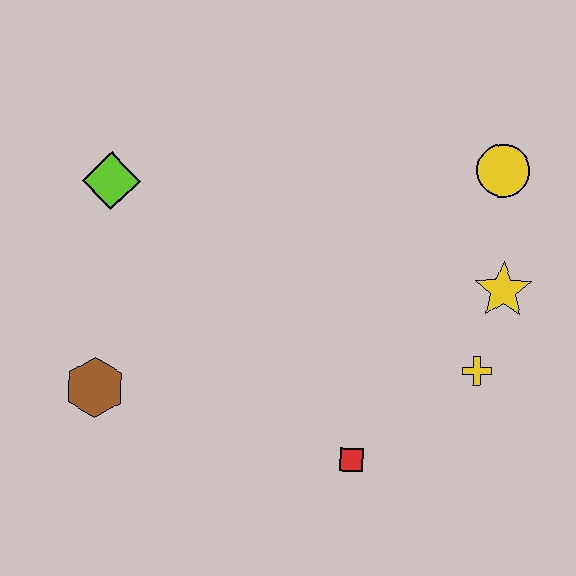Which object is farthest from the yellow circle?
The brown hexagon is farthest from the yellow circle.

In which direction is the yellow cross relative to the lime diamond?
The yellow cross is to the right of the lime diamond.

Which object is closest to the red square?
The yellow cross is closest to the red square.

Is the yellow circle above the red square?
Yes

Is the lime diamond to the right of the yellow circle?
No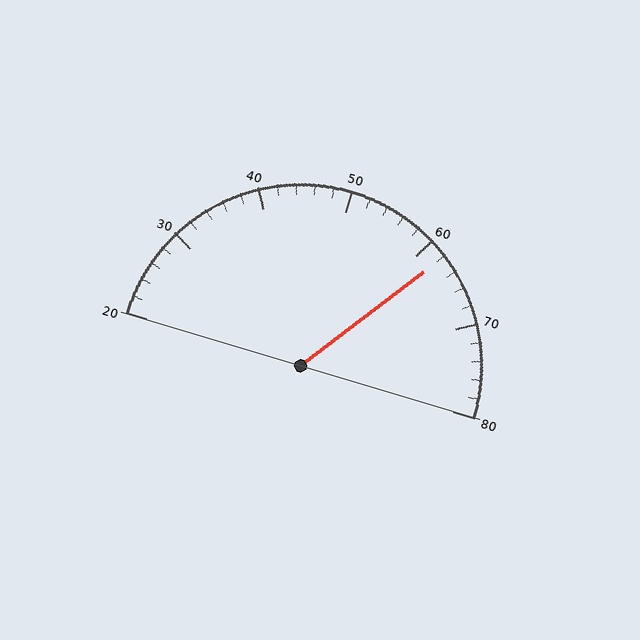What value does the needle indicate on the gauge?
The needle indicates approximately 62.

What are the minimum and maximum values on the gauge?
The gauge ranges from 20 to 80.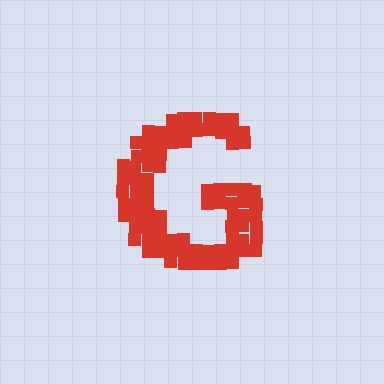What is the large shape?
The large shape is the letter G.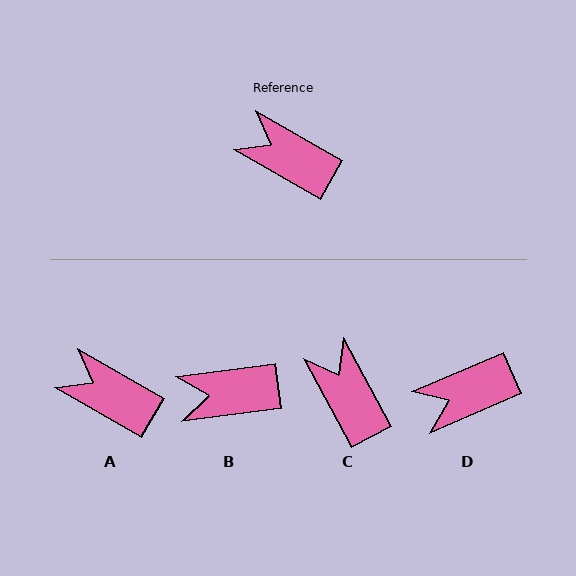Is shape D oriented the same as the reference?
No, it is off by about 53 degrees.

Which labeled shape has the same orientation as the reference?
A.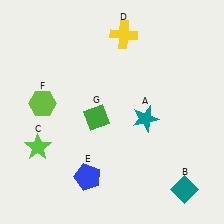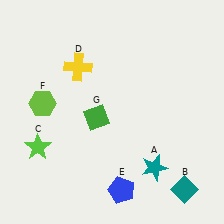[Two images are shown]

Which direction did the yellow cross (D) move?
The yellow cross (D) moved left.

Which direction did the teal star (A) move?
The teal star (A) moved down.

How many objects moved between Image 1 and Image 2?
3 objects moved between the two images.